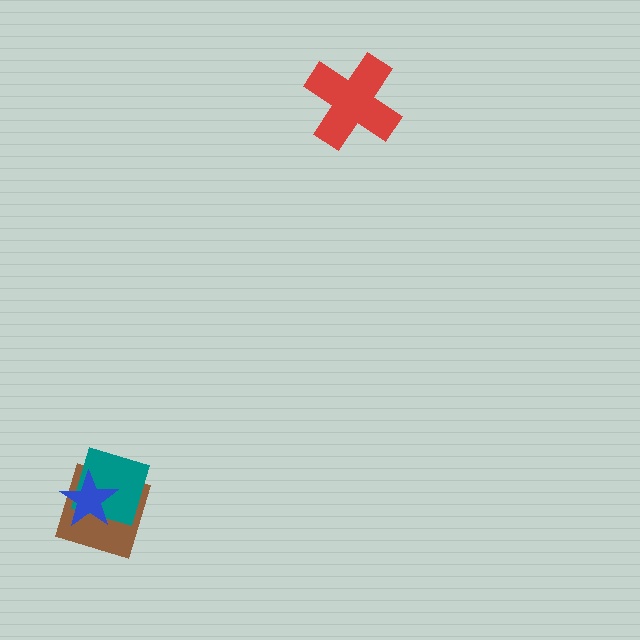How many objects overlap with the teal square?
2 objects overlap with the teal square.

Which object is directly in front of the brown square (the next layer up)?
The teal square is directly in front of the brown square.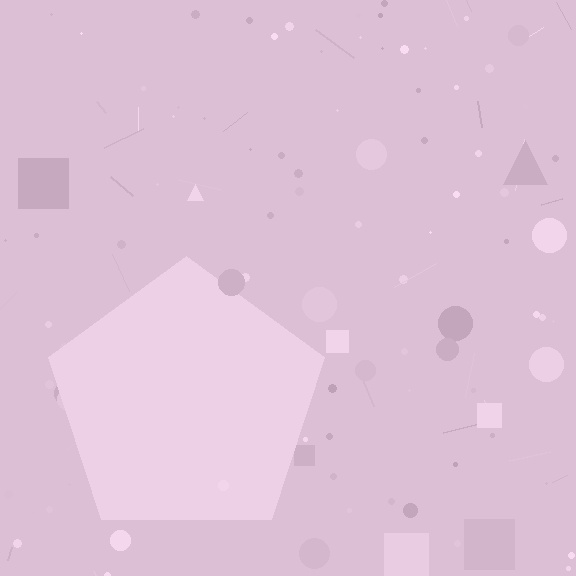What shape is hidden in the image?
A pentagon is hidden in the image.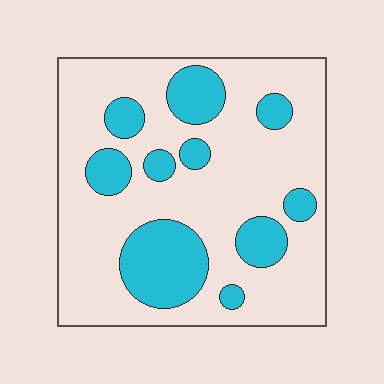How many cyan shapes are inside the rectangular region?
10.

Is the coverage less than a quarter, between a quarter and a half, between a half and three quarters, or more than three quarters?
Between a quarter and a half.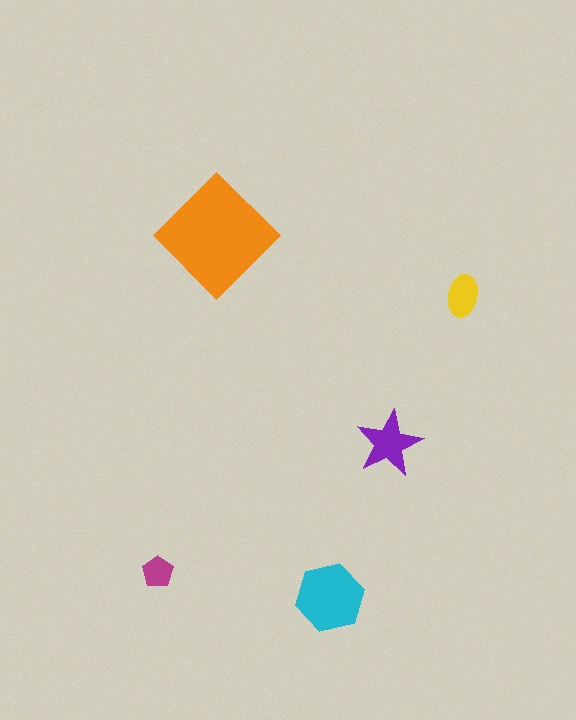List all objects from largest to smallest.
The orange diamond, the cyan hexagon, the purple star, the yellow ellipse, the magenta pentagon.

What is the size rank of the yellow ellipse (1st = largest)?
4th.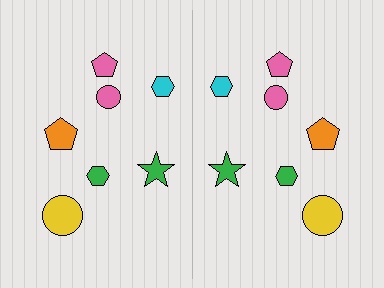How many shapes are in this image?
There are 14 shapes in this image.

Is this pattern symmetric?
Yes, this pattern has bilateral (reflection) symmetry.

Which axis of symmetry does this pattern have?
The pattern has a vertical axis of symmetry running through the center of the image.